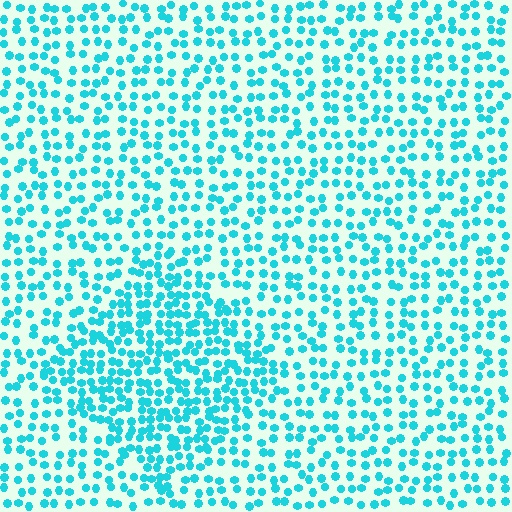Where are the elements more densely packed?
The elements are more densely packed inside the diamond boundary.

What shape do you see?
I see a diamond.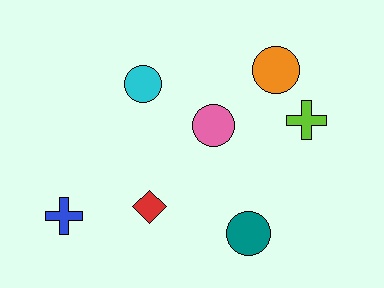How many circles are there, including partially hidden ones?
There are 4 circles.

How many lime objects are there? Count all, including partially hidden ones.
There is 1 lime object.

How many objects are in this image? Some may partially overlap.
There are 7 objects.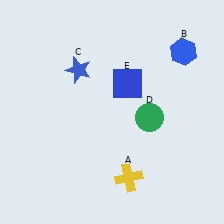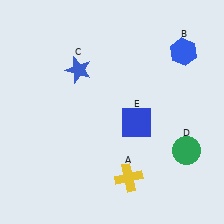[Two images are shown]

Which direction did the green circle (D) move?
The green circle (D) moved right.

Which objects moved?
The objects that moved are: the green circle (D), the blue square (E).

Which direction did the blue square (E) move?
The blue square (E) moved down.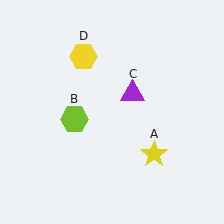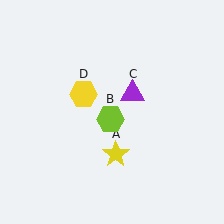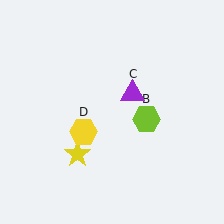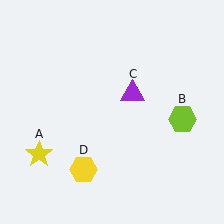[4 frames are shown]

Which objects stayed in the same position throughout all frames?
Purple triangle (object C) remained stationary.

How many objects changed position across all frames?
3 objects changed position: yellow star (object A), lime hexagon (object B), yellow hexagon (object D).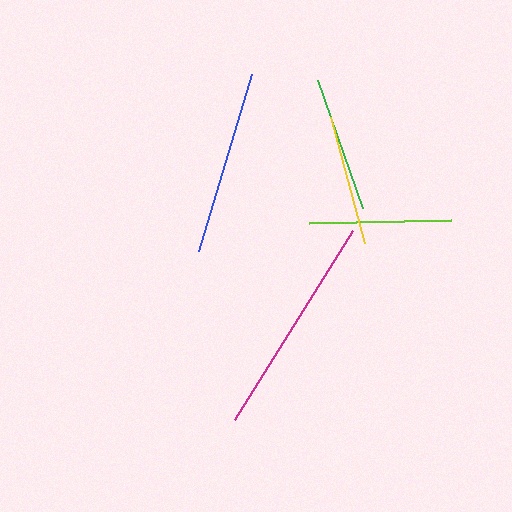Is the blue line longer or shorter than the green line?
The blue line is longer than the green line.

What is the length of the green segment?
The green segment is approximately 136 pixels long.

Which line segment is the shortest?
The yellow line is the shortest at approximately 131 pixels.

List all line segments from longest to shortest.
From longest to shortest: magenta, blue, lime, green, yellow.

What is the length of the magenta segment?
The magenta segment is approximately 223 pixels long.